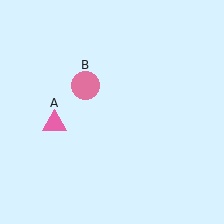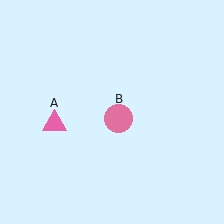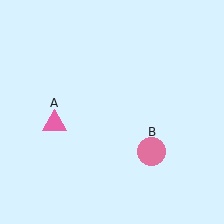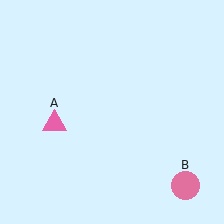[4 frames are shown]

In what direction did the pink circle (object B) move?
The pink circle (object B) moved down and to the right.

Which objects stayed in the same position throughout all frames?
Pink triangle (object A) remained stationary.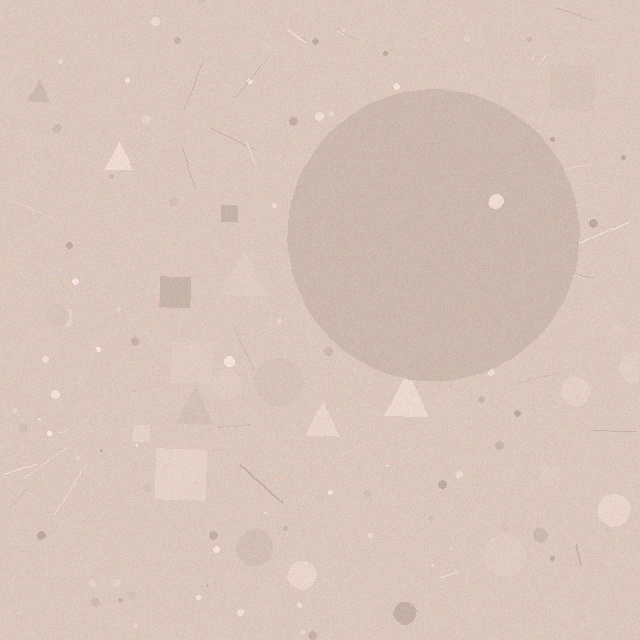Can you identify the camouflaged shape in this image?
The camouflaged shape is a circle.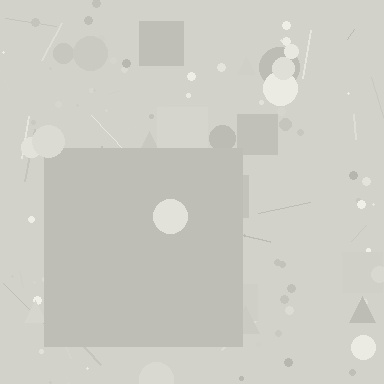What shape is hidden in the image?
A square is hidden in the image.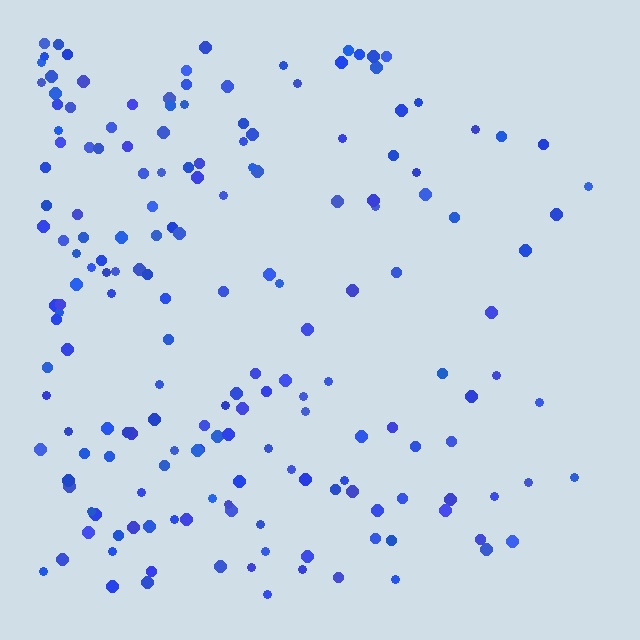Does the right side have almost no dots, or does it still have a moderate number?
Still a moderate number, just noticeably fewer than the left.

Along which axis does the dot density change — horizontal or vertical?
Horizontal.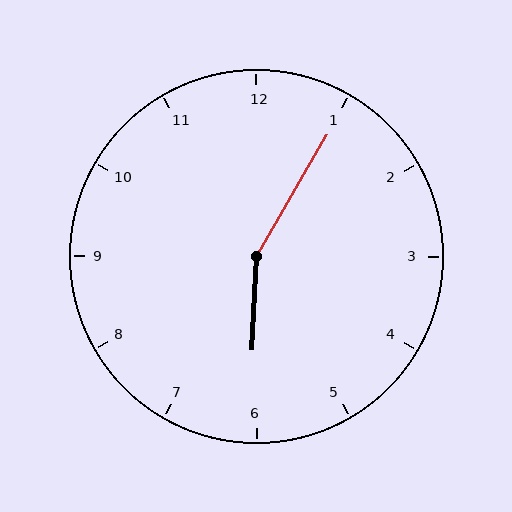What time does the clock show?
6:05.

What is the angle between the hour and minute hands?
Approximately 152 degrees.